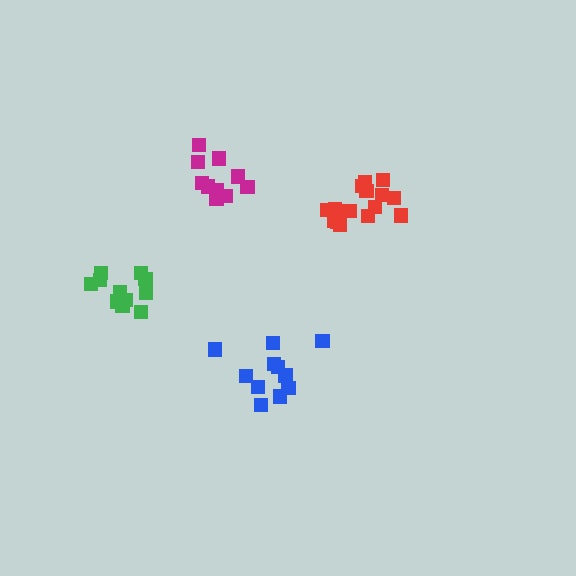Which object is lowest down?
The blue cluster is bottommost.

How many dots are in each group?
Group 1: 15 dots, Group 2: 11 dots, Group 3: 10 dots, Group 4: 12 dots (48 total).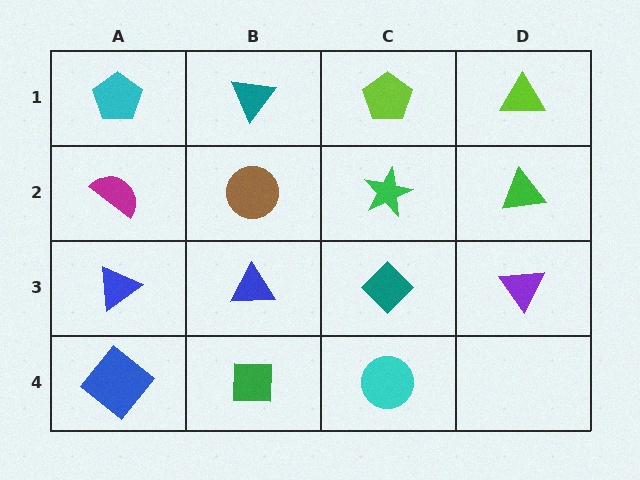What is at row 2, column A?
A magenta semicircle.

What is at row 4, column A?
A blue diamond.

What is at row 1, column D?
A lime triangle.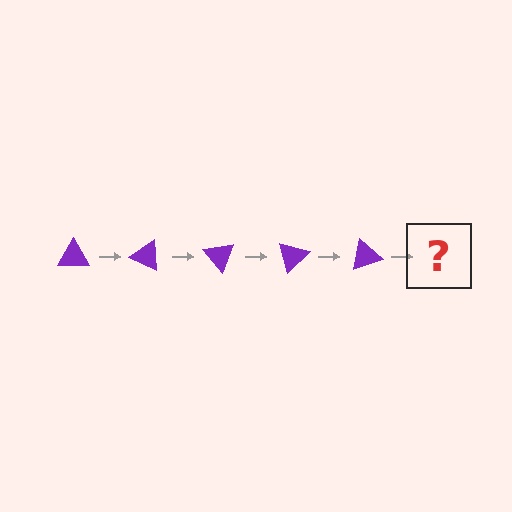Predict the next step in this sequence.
The next step is a purple triangle rotated 125 degrees.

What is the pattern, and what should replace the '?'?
The pattern is that the triangle rotates 25 degrees each step. The '?' should be a purple triangle rotated 125 degrees.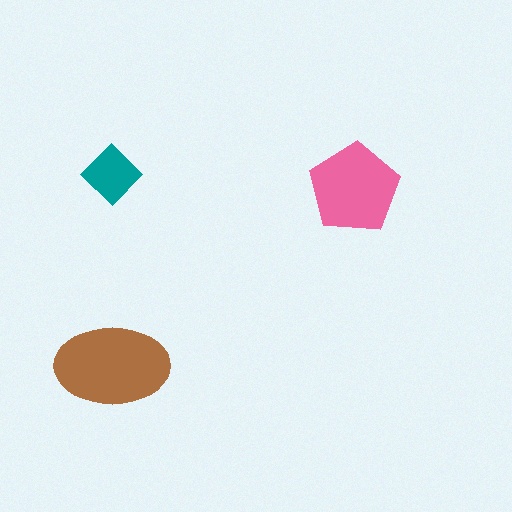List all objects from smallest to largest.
The teal diamond, the pink pentagon, the brown ellipse.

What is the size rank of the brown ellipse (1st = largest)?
1st.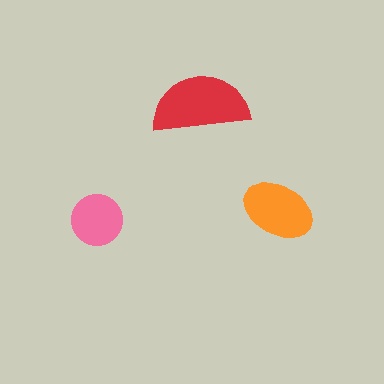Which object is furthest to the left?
The pink circle is leftmost.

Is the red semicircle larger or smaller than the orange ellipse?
Larger.